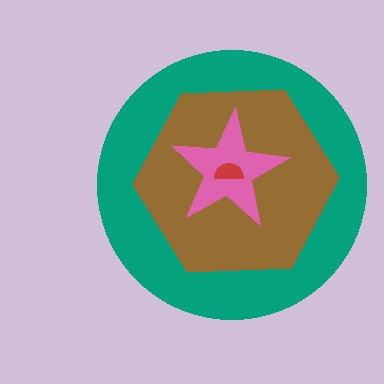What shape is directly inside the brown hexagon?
The pink star.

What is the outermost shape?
The teal circle.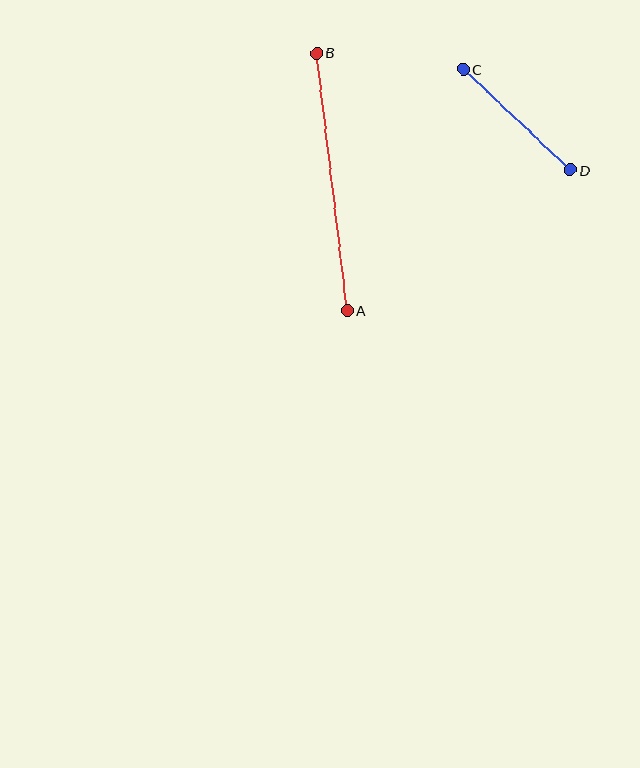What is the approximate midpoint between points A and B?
The midpoint is at approximately (332, 182) pixels.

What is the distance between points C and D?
The distance is approximately 147 pixels.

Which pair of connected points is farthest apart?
Points A and B are farthest apart.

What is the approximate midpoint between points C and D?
The midpoint is at approximately (517, 120) pixels.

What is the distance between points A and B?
The distance is approximately 259 pixels.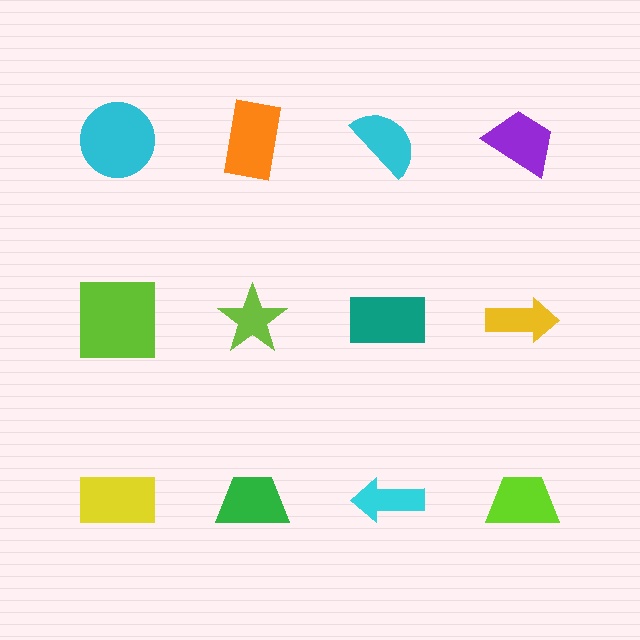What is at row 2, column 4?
A yellow arrow.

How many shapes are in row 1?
4 shapes.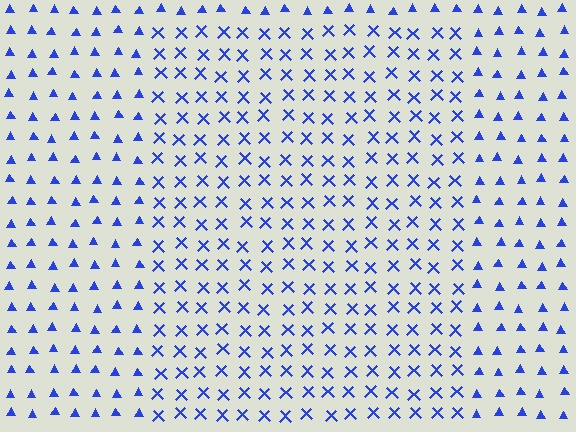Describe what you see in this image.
The image is filled with small blue elements arranged in a uniform grid. A rectangle-shaped region contains X marks, while the surrounding area contains triangles. The boundary is defined purely by the change in element shape.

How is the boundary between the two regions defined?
The boundary is defined by a change in element shape: X marks inside vs. triangles outside. All elements share the same color and spacing.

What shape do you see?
I see a rectangle.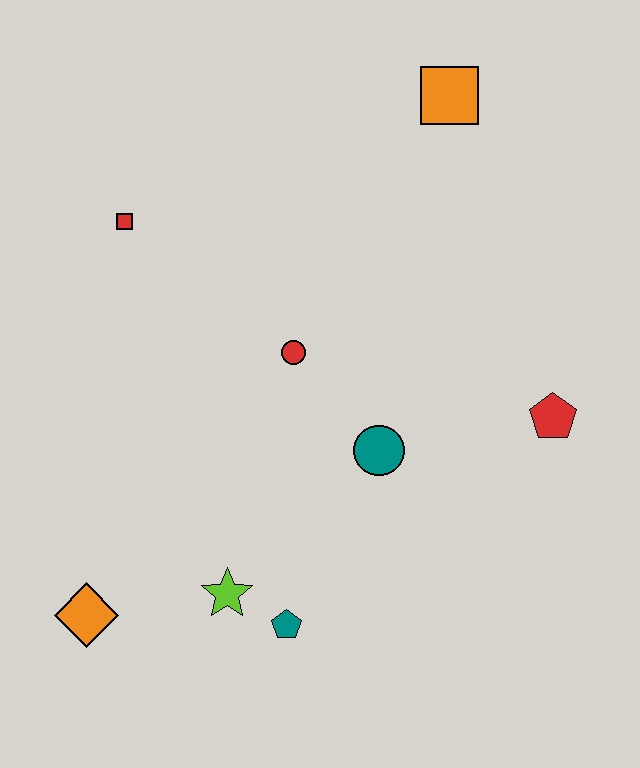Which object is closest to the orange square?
The red circle is closest to the orange square.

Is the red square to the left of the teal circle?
Yes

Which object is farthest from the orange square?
The orange diamond is farthest from the orange square.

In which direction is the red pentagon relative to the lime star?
The red pentagon is to the right of the lime star.